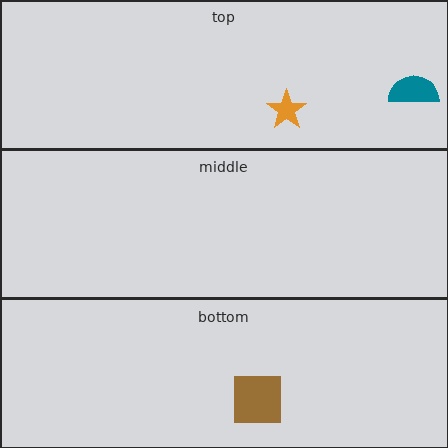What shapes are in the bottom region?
The brown square.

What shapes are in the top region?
The teal semicircle, the orange star.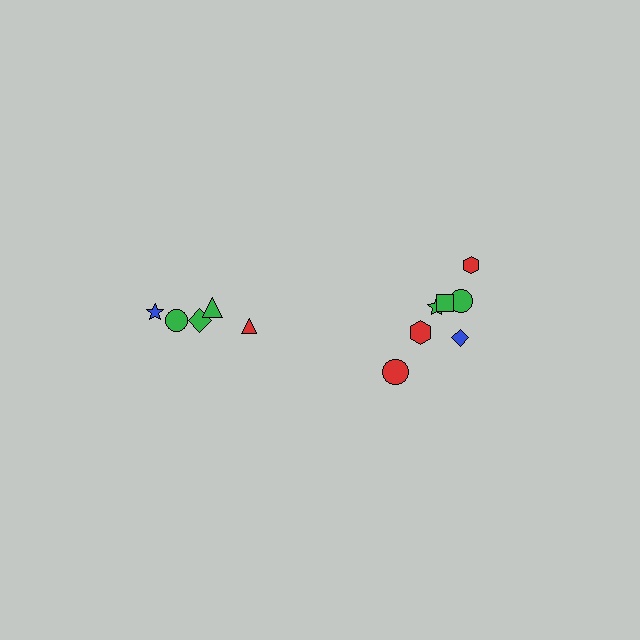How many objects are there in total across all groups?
There are 12 objects.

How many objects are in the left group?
There are 5 objects.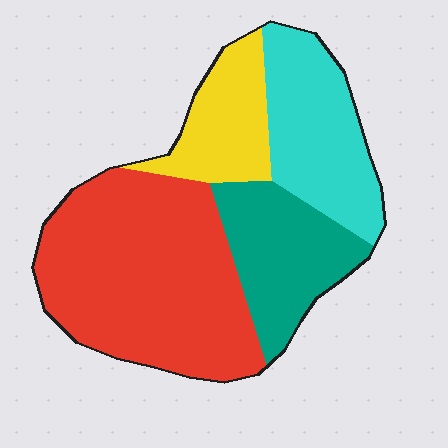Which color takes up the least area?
Yellow, at roughly 15%.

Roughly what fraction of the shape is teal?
Teal takes up about one fifth (1/5) of the shape.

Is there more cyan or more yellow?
Cyan.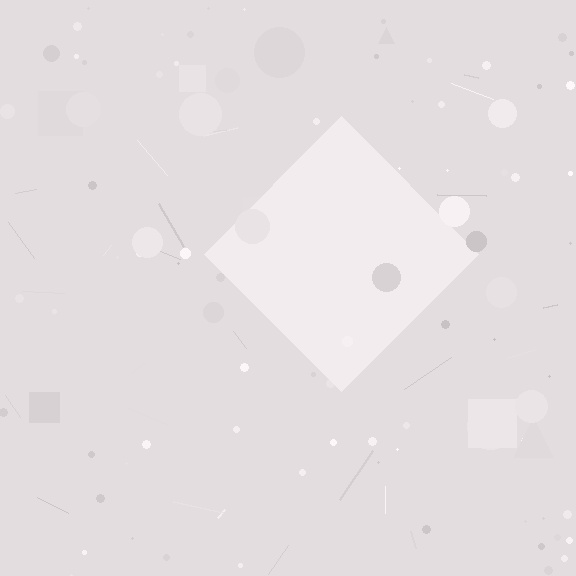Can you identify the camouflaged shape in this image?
The camouflaged shape is a diamond.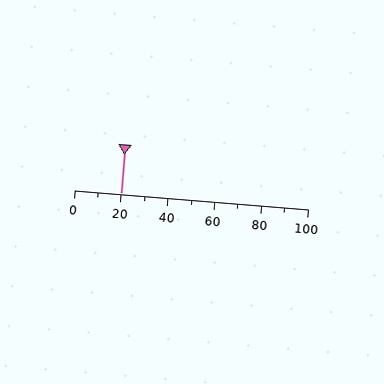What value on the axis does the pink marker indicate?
The marker indicates approximately 20.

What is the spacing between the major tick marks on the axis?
The major ticks are spaced 20 apart.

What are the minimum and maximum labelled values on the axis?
The axis runs from 0 to 100.